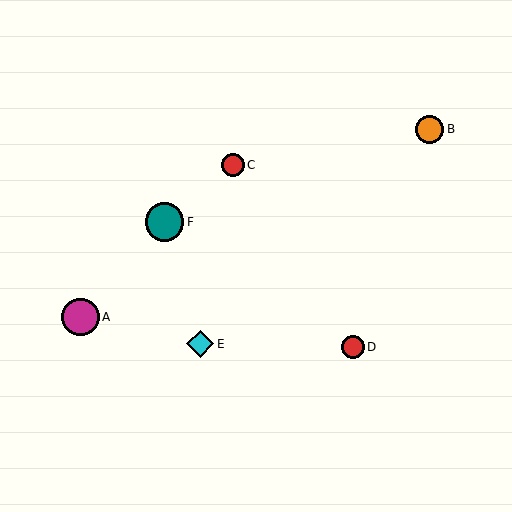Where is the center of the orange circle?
The center of the orange circle is at (430, 129).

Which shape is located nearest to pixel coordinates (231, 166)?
The red circle (labeled C) at (233, 165) is nearest to that location.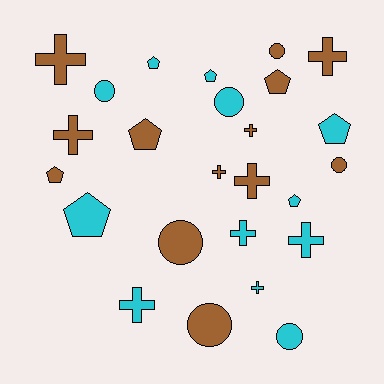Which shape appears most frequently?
Cross, with 10 objects.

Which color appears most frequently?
Brown, with 13 objects.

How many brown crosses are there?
There are 6 brown crosses.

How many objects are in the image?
There are 25 objects.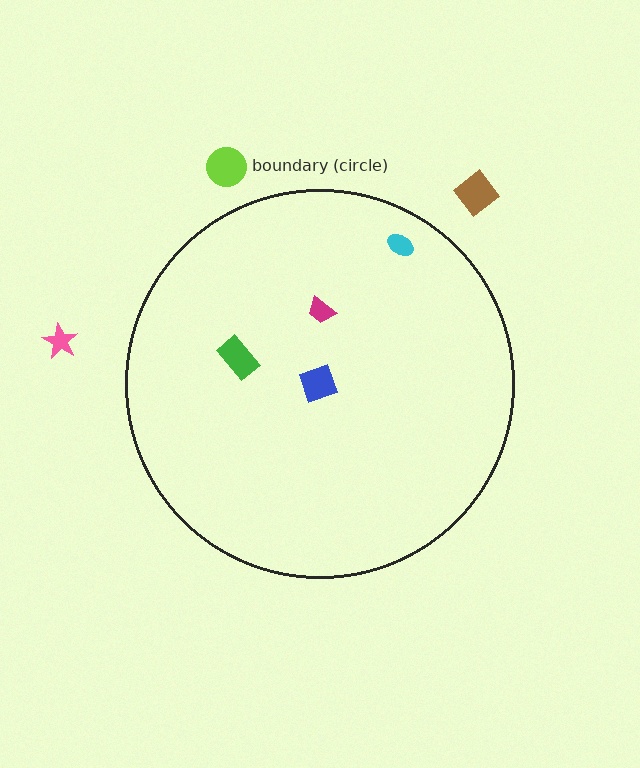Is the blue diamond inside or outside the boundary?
Inside.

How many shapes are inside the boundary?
4 inside, 3 outside.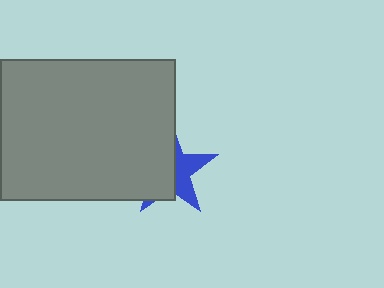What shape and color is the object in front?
The object in front is a gray rectangle.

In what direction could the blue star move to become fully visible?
The blue star could move right. That would shift it out from behind the gray rectangle entirely.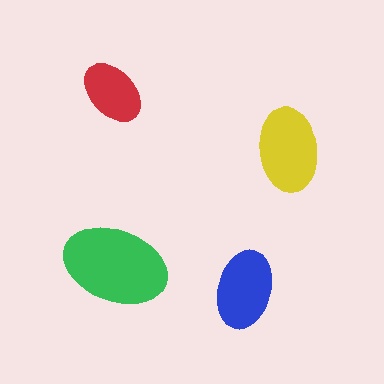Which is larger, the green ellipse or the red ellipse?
The green one.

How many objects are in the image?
There are 4 objects in the image.